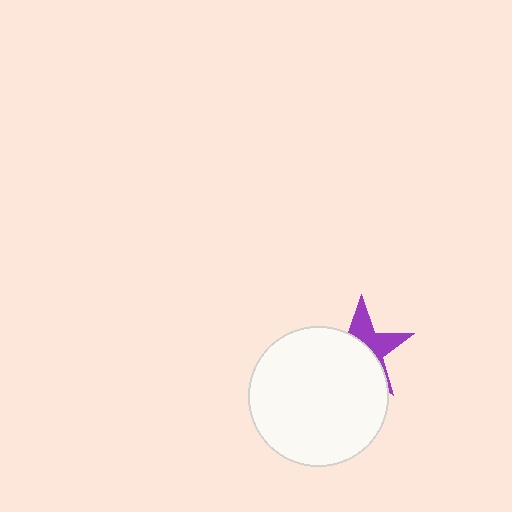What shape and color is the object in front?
The object in front is a white circle.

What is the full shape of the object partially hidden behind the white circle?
The partially hidden object is a purple star.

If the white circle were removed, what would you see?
You would see the complete purple star.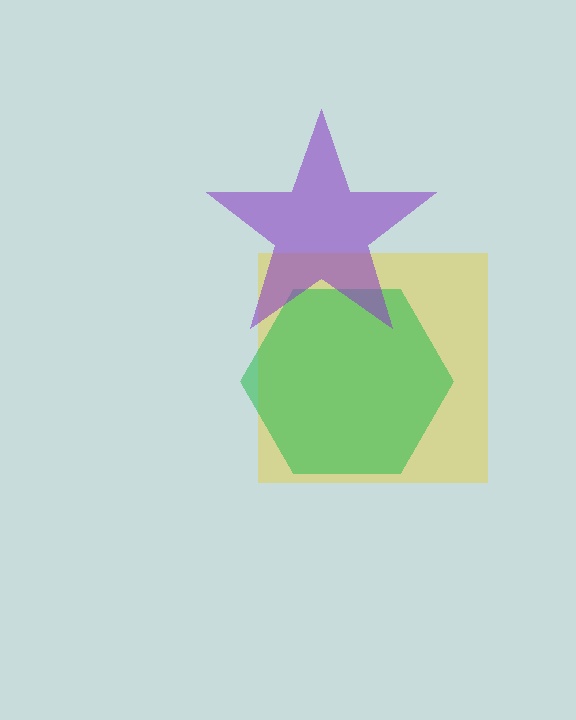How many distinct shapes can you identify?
There are 3 distinct shapes: a yellow square, a green hexagon, a purple star.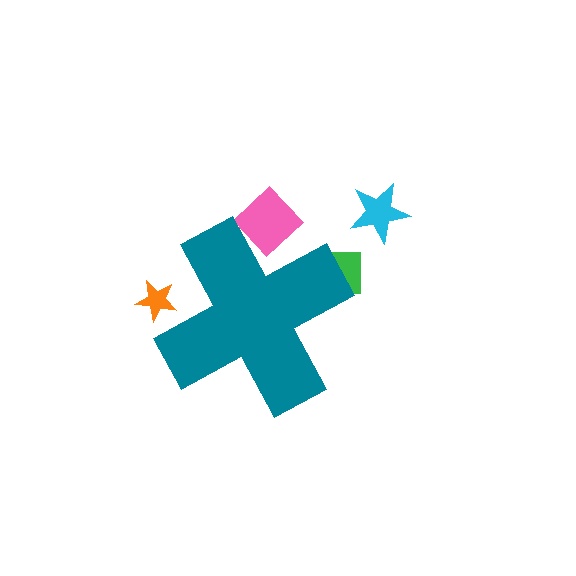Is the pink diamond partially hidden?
Yes, the pink diamond is partially hidden behind the teal cross.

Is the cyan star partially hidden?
No, the cyan star is fully visible.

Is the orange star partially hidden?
Yes, the orange star is partially hidden behind the teal cross.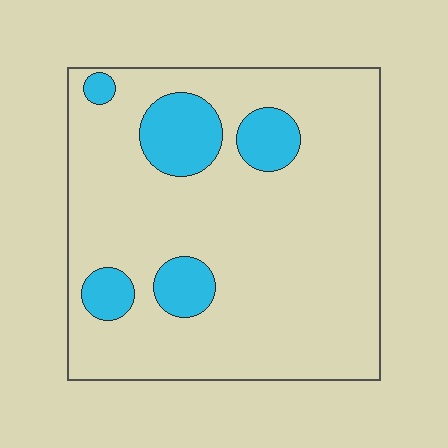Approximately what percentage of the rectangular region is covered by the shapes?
Approximately 15%.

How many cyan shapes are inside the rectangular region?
5.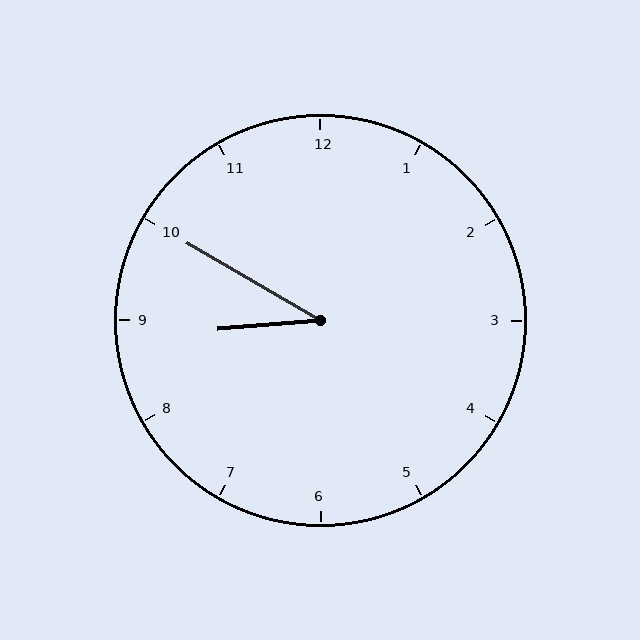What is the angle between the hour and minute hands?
Approximately 35 degrees.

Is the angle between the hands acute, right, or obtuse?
It is acute.